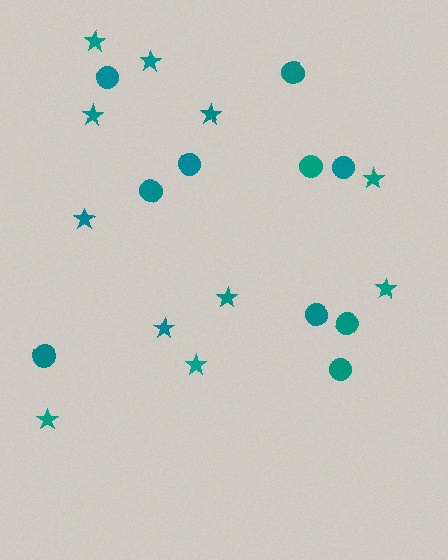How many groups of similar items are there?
There are 2 groups: one group of circles (10) and one group of stars (11).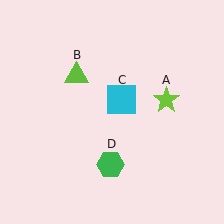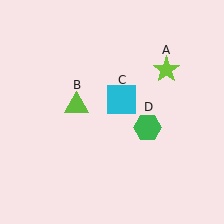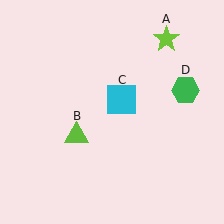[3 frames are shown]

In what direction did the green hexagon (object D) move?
The green hexagon (object D) moved up and to the right.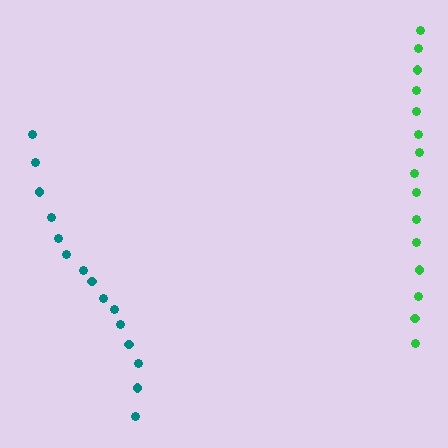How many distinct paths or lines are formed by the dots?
There are 2 distinct paths.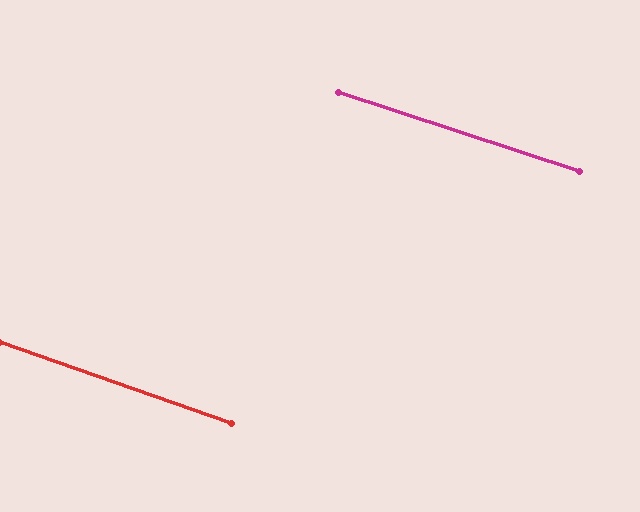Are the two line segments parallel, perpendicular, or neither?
Parallel — their directions differ by only 1.1°.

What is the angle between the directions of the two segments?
Approximately 1 degree.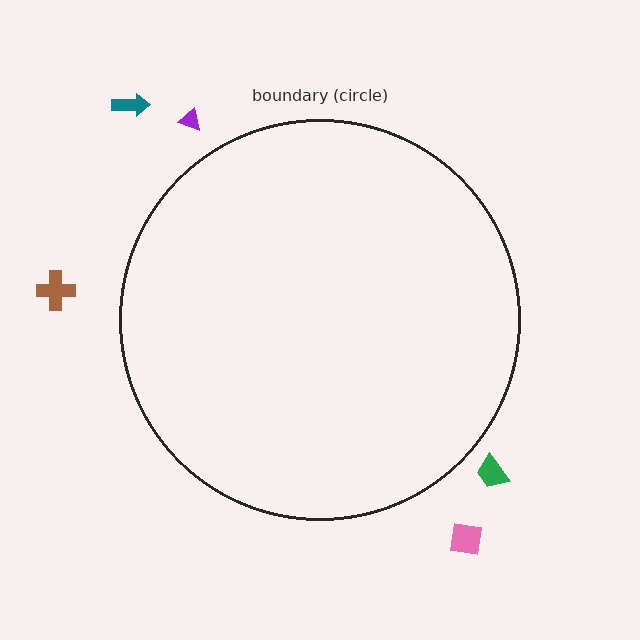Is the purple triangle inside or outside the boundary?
Outside.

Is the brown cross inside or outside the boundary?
Outside.